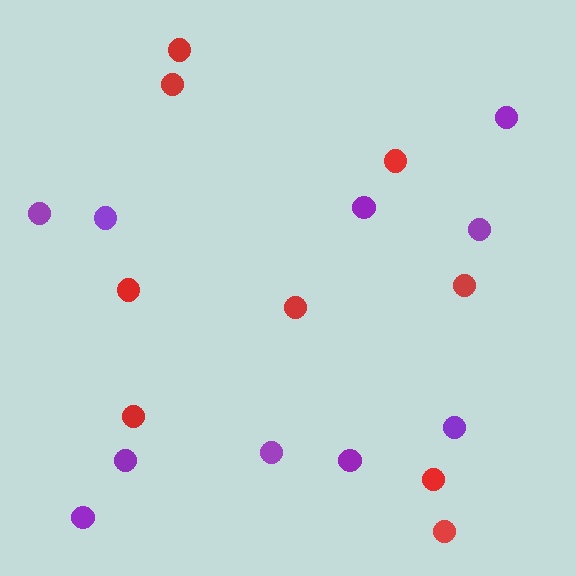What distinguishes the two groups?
There are 2 groups: one group of red circles (9) and one group of purple circles (10).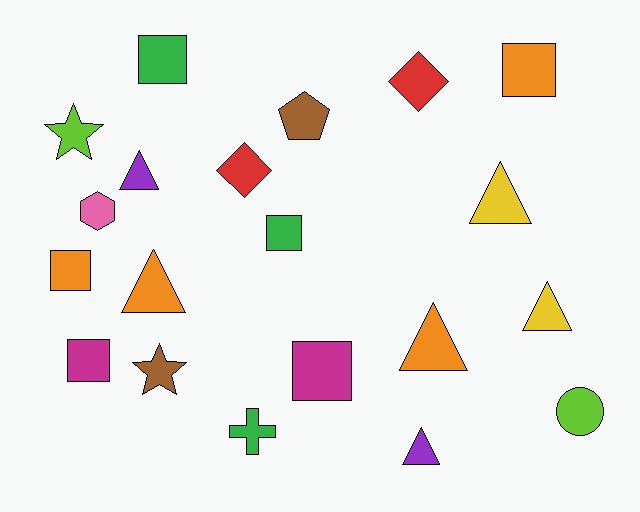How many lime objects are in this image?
There are 2 lime objects.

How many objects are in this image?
There are 20 objects.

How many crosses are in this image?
There is 1 cross.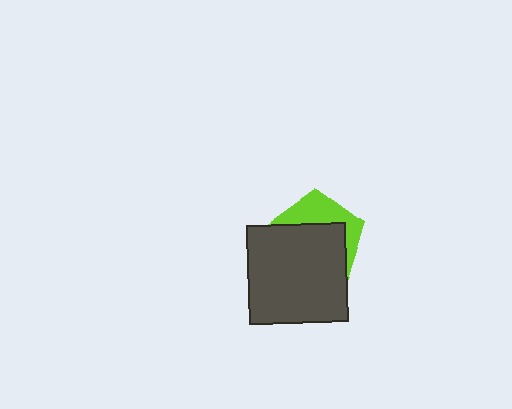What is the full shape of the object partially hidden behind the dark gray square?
The partially hidden object is a lime pentagon.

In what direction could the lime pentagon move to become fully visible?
The lime pentagon could move up. That would shift it out from behind the dark gray square entirely.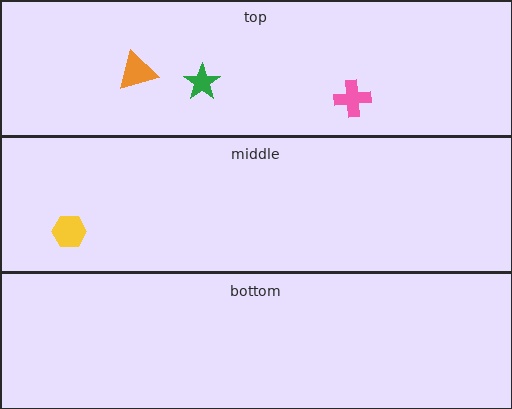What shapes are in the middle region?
The yellow hexagon.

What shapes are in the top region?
The green star, the pink cross, the orange triangle.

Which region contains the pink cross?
The top region.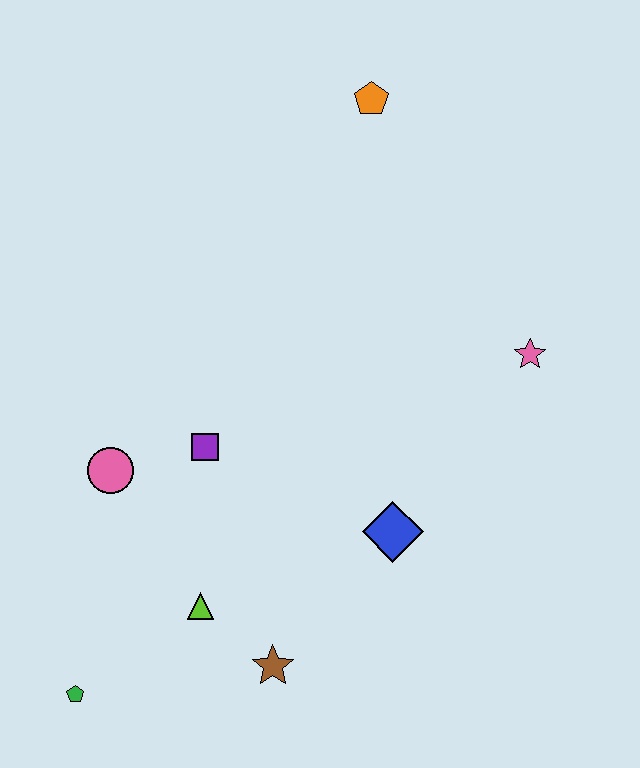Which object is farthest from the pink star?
The green pentagon is farthest from the pink star.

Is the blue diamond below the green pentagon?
No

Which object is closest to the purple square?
The pink circle is closest to the purple square.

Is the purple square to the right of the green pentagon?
Yes